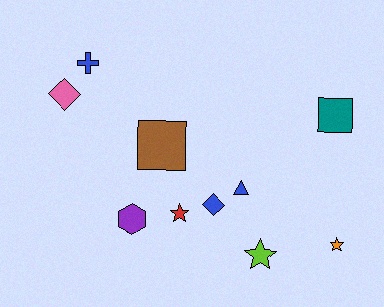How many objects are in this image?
There are 10 objects.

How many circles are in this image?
There are no circles.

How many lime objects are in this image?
There is 1 lime object.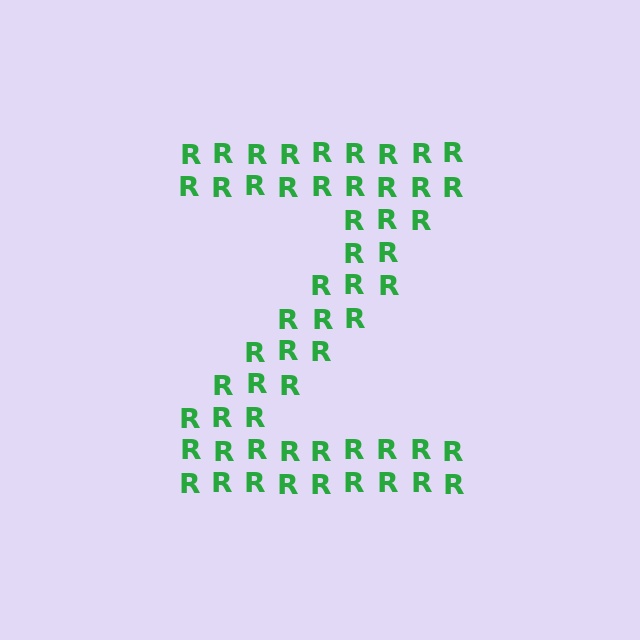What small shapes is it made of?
It is made of small letter R's.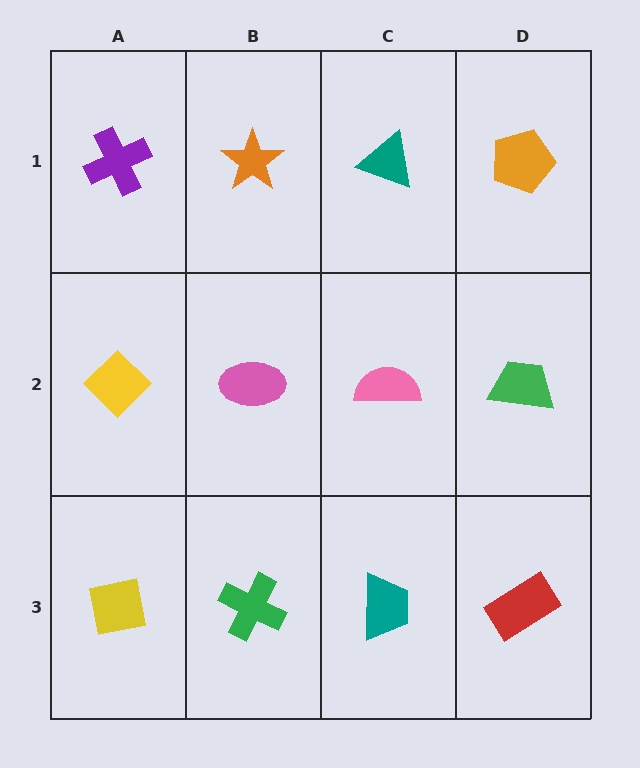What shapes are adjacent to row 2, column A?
A purple cross (row 1, column A), a yellow square (row 3, column A), a pink ellipse (row 2, column B).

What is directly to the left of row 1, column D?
A teal triangle.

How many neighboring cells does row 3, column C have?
3.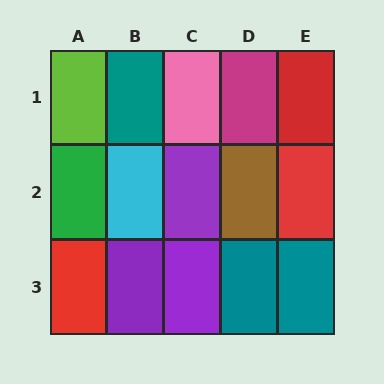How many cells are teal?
3 cells are teal.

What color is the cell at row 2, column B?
Cyan.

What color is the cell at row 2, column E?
Red.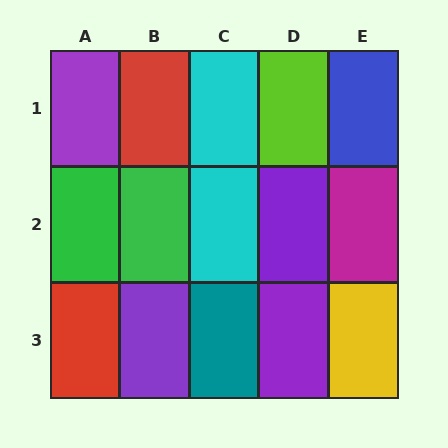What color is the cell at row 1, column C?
Cyan.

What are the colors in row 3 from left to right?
Red, purple, teal, purple, yellow.